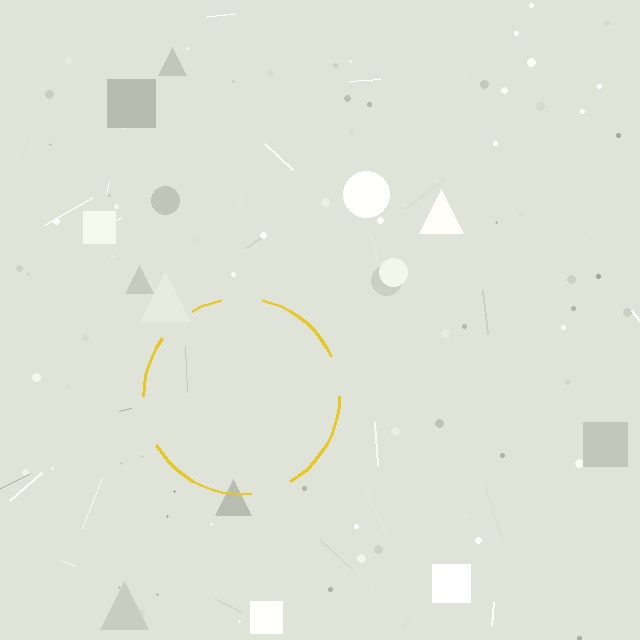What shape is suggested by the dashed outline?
The dashed outline suggests a circle.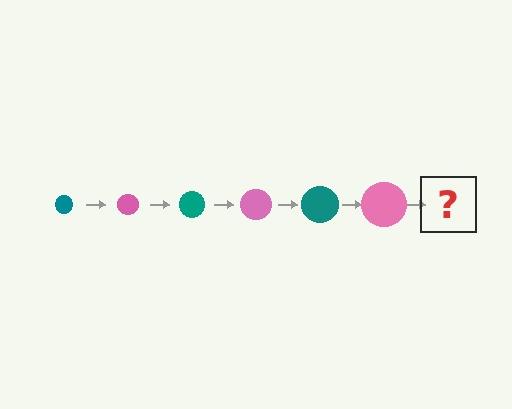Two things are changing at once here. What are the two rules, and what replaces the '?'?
The two rules are that the circle grows larger each step and the color cycles through teal and pink. The '?' should be a teal circle, larger than the previous one.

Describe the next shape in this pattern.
It should be a teal circle, larger than the previous one.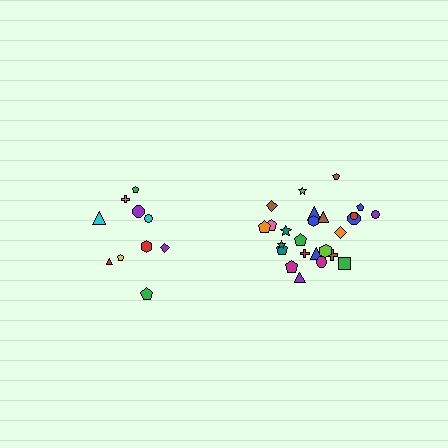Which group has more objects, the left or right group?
The right group.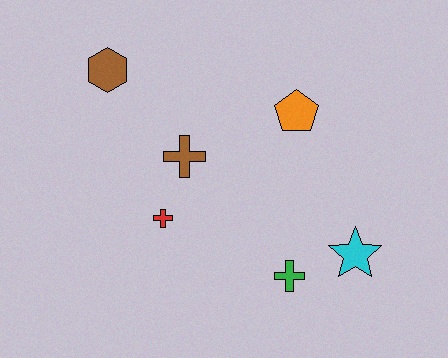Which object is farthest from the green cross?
The brown hexagon is farthest from the green cross.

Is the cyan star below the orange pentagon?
Yes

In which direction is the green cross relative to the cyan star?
The green cross is to the left of the cyan star.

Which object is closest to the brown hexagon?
The brown cross is closest to the brown hexagon.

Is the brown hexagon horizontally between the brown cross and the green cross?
No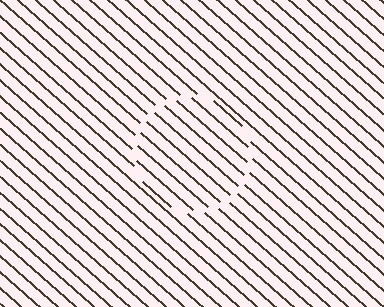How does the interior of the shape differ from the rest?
The interior of the shape contains the same grating, shifted by half a period — the contour is defined by the phase discontinuity where line-ends from the inner and outer gratings abut.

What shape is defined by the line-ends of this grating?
An illusory circle. The interior of the shape contains the same grating, shifted by half a period — the contour is defined by the phase discontinuity where line-ends from the inner and outer gratings abut.